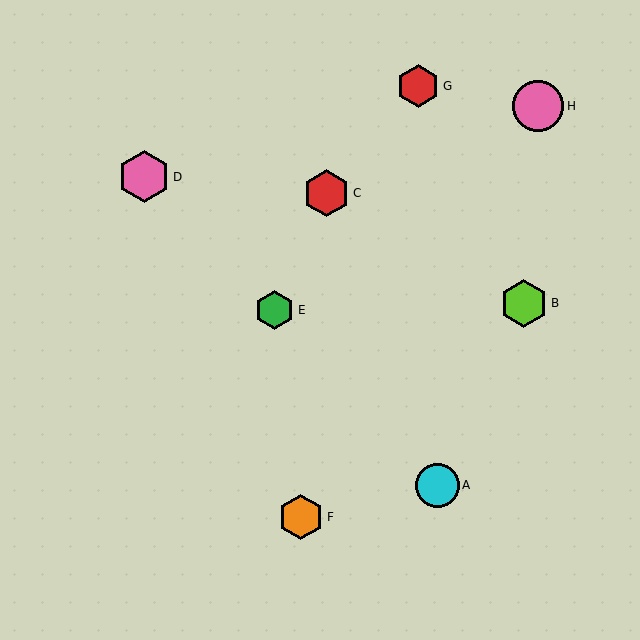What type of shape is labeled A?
Shape A is a cyan circle.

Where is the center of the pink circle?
The center of the pink circle is at (538, 106).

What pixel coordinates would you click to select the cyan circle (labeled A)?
Click at (437, 485) to select the cyan circle A.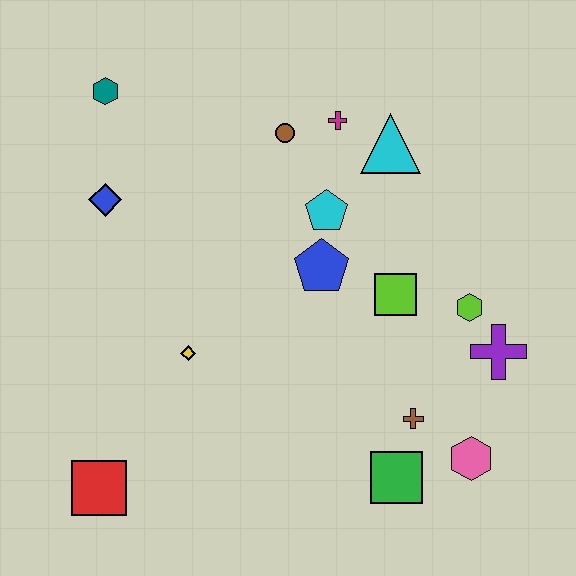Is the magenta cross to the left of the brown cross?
Yes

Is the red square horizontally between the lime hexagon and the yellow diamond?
No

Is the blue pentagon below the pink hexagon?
No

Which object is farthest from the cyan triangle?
The red square is farthest from the cyan triangle.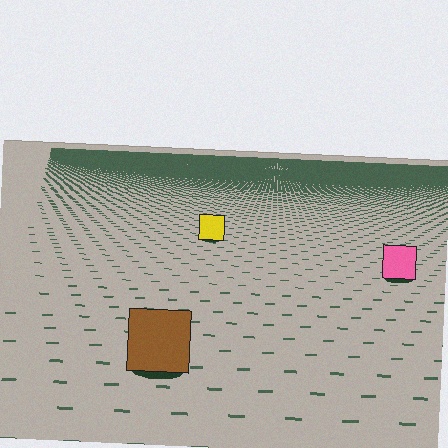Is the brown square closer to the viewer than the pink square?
Yes. The brown square is closer — you can tell from the texture gradient: the ground texture is coarser near it.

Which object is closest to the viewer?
The brown square is closest. The texture marks near it are larger and more spread out.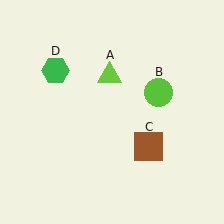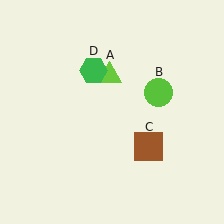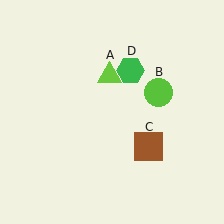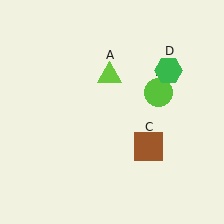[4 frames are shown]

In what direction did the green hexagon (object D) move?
The green hexagon (object D) moved right.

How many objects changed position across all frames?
1 object changed position: green hexagon (object D).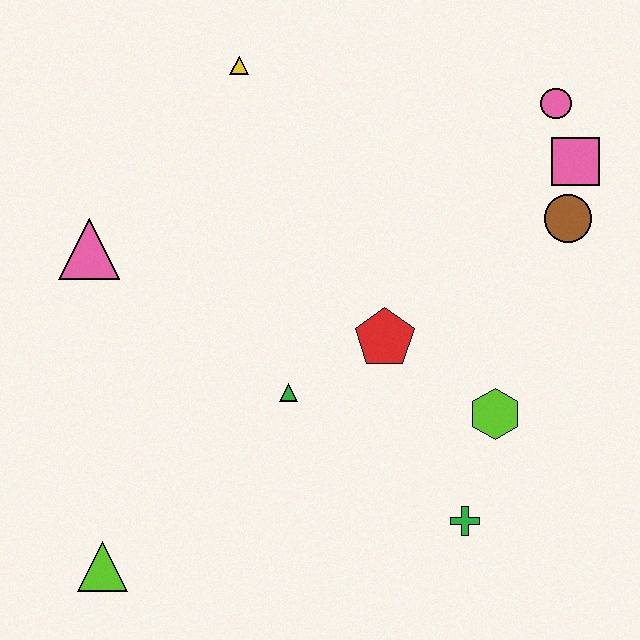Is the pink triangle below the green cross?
No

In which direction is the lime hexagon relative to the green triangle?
The lime hexagon is to the right of the green triangle.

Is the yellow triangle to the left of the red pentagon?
Yes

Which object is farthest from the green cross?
The yellow triangle is farthest from the green cross.